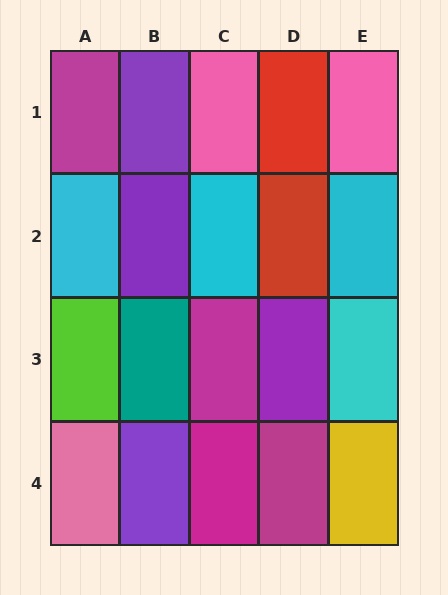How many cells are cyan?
4 cells are cyan.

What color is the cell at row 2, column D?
Red.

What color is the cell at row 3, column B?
Teal.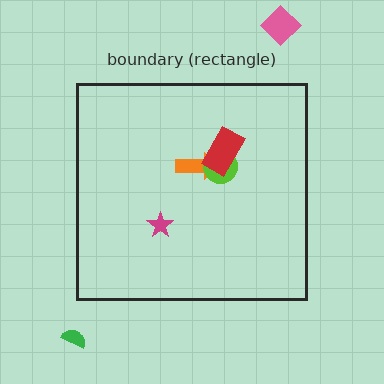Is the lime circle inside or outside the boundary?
Inside.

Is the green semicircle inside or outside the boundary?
Outside.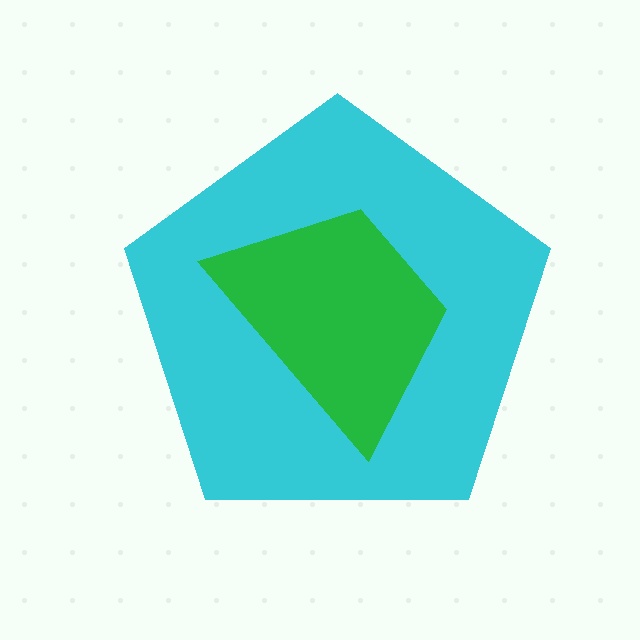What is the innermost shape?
The green trapezoid.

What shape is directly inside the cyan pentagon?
The green trapezoid.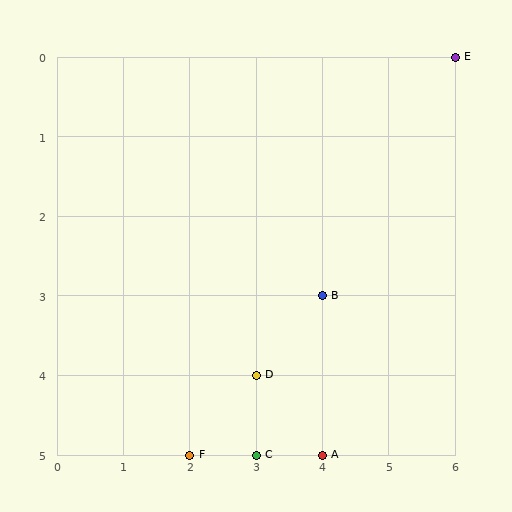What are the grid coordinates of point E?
Point E is at grid coordinates (6, 0).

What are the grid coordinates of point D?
Point D is at grid coordinates (3, 4).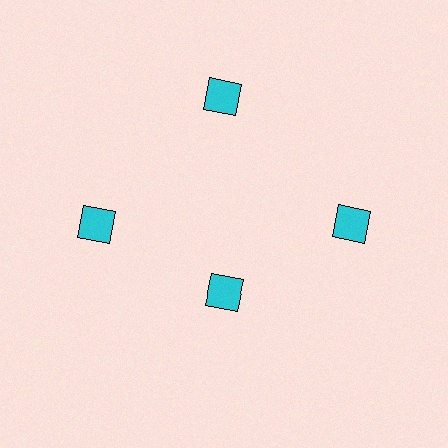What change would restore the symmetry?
The symmetry would be restored by moving it outward, back onto the ring so that all 4 diamonds sit at equal angles and equal distance from the center.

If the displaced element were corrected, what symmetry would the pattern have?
It would have 4-fold rotational symmetry — the pattern would map onto itself every 90 degrees.